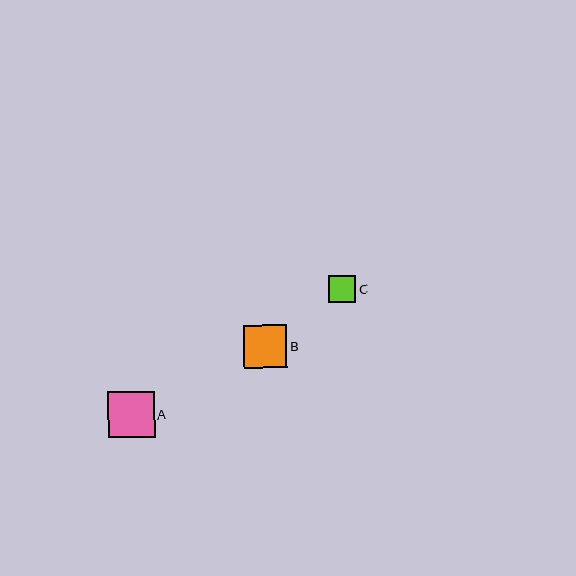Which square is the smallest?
Square C is the smallest with a size of approximately 27 pixels.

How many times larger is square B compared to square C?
Square B is approximately 1.6 times the size of square C.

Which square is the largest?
Square A is the largest with a size of approximately 47 pixels.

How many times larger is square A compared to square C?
Square A is approximately 1.7 times the size of square C.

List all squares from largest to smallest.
From largest to smallest: A, B, C.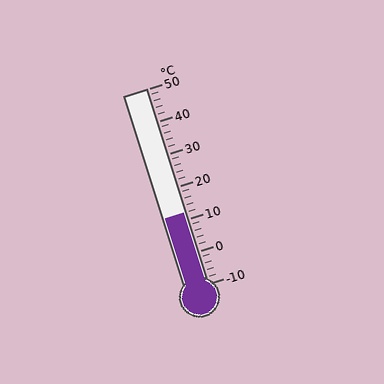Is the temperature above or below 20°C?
The temperature is below 20°C.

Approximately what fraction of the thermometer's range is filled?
The thermometer is filled to approximately 35% of its range.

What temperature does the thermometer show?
The thermometer shows approximately 12°C.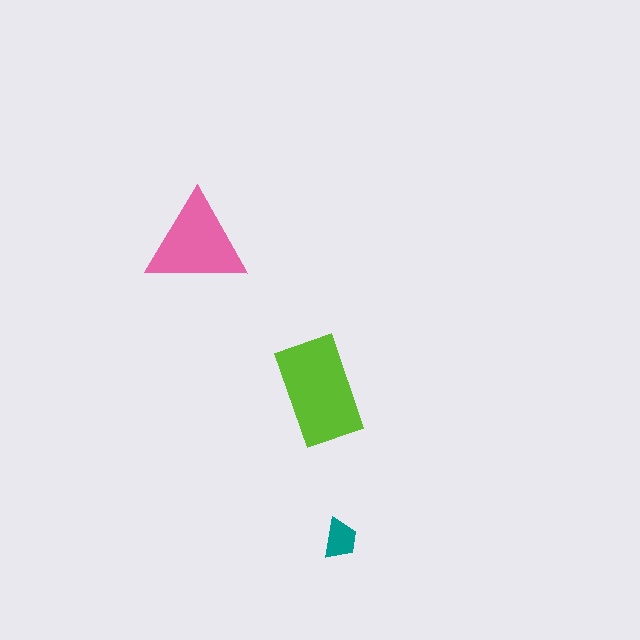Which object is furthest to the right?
The teal trapezoid is rightmost.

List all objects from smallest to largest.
The teal trapezoid, the pink triangle, the lime rectangle.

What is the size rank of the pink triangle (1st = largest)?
2nd.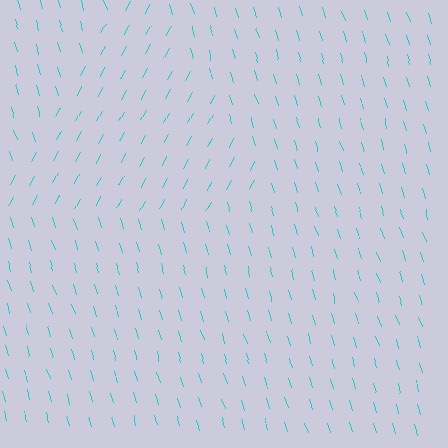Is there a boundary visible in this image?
Yes, there is a texture boundary formed by a change in line orientation.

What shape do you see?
I see a triangle.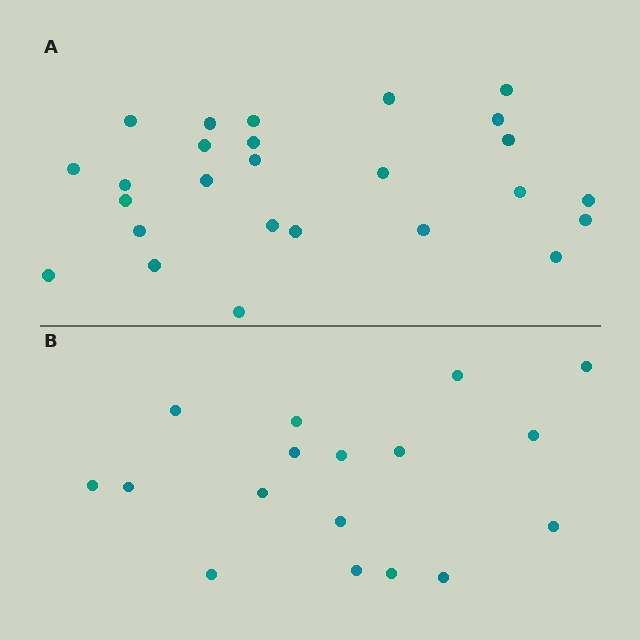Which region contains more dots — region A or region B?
Region A (the top region) has more dots.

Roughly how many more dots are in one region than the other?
Region A has roughly 8 or so more dots than region B.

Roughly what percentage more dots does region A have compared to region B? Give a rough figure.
About 55% more.